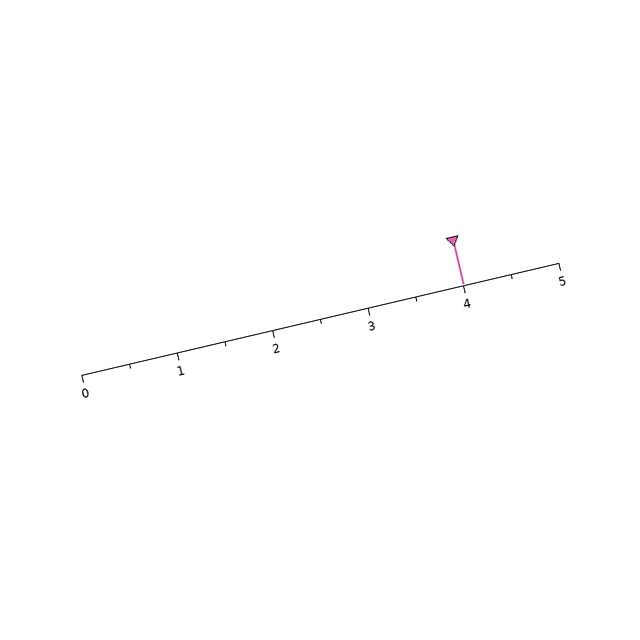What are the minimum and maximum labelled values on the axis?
The axis runs from 0 to 5.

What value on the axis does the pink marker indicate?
The marker indicates approximately 4.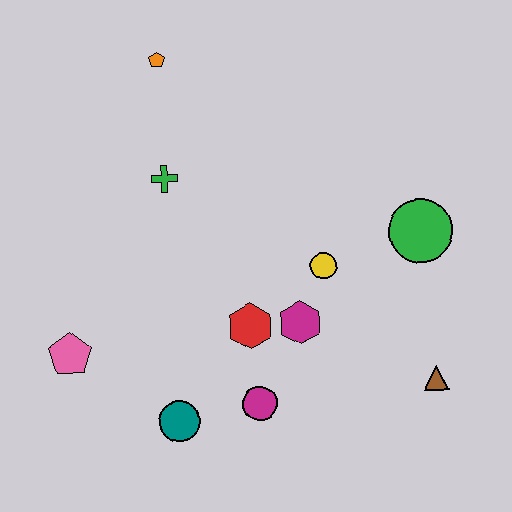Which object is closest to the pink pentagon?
The teal circle is closest to the pink pentagon.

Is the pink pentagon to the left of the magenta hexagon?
Yes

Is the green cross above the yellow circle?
Yes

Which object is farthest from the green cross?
The brown triangle is farthest from the green cross.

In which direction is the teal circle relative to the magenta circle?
The teal circle is to the left of the magenta circle.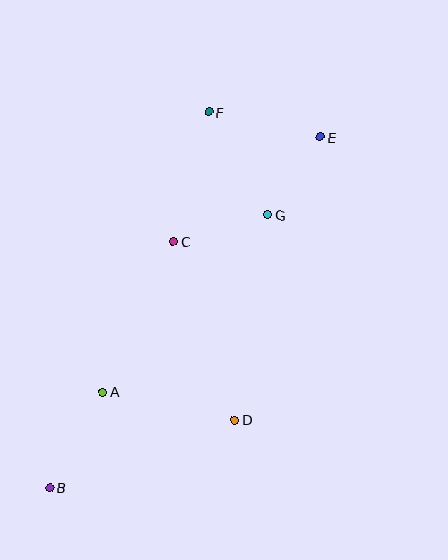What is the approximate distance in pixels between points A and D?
The distance between A and D is approximately 135 pixels.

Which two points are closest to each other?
Points E and G are closest to each other.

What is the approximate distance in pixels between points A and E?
The distance between A and E is approximately 335 pixels.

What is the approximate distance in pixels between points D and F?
The distance between D and F is approximately 309 pixels.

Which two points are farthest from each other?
Points B and E are farthest from each other.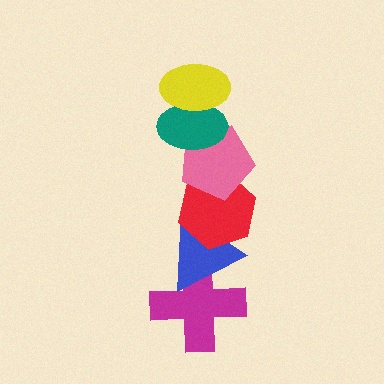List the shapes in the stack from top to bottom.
From top to bottom: the yellow ellipse, the teal ellipse, the pink pentagon, the red hexagon, the blue triangle, the magenta cross.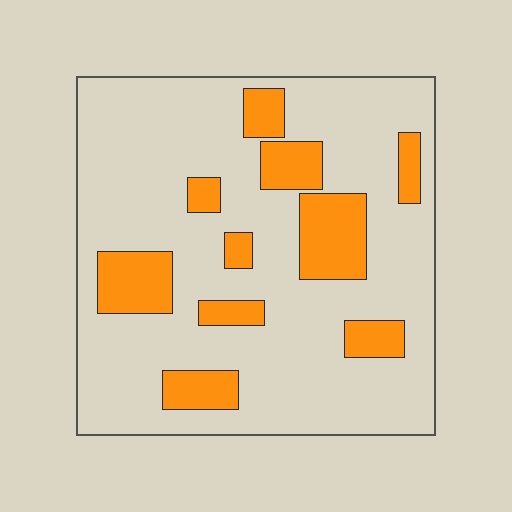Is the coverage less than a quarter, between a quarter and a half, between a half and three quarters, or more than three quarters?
Less than a quarter.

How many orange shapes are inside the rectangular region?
10.